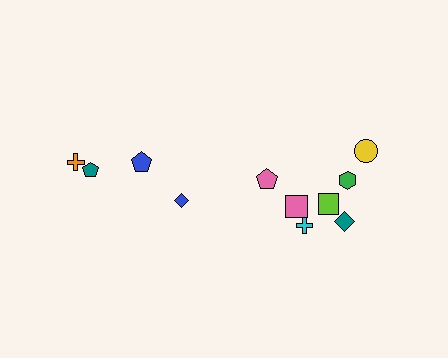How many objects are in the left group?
There are 4 objects.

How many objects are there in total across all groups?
There are 11 objects.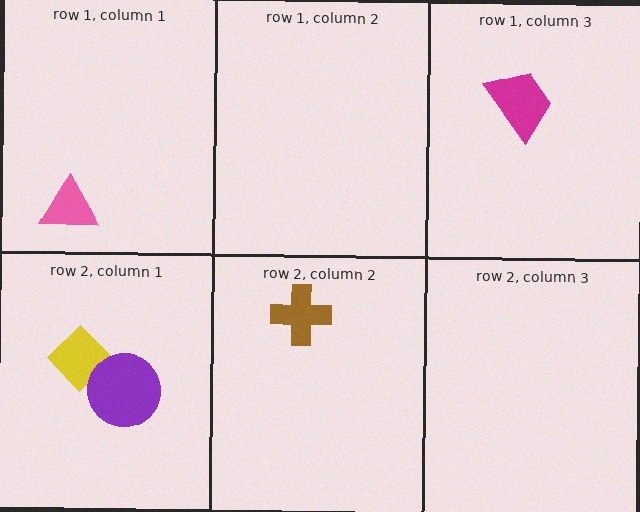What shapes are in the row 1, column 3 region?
The magenta trapezoid.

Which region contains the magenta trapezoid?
The row 1, column 3 region.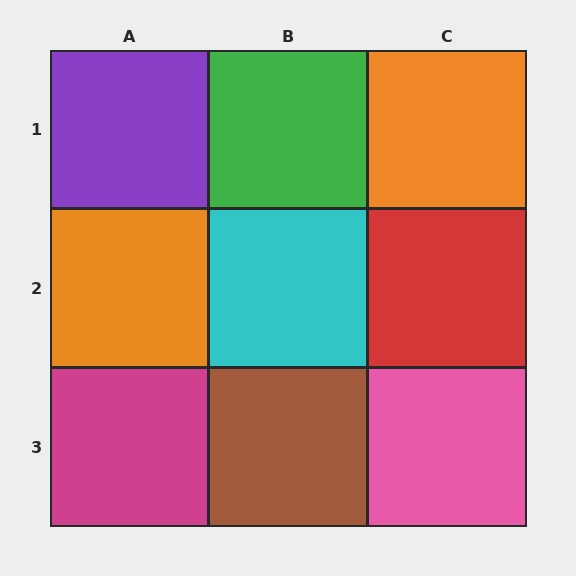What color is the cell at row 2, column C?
Red.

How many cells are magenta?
1 cell is magenta.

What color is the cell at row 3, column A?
Magenta.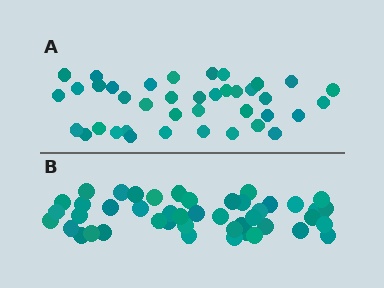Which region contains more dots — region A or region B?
Region B (the bottom region) has more dots.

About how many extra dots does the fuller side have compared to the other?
Region B has about 6 more dots than region A.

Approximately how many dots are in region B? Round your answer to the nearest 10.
About 40 dots. (The exact count is 45, which rounds to 40.)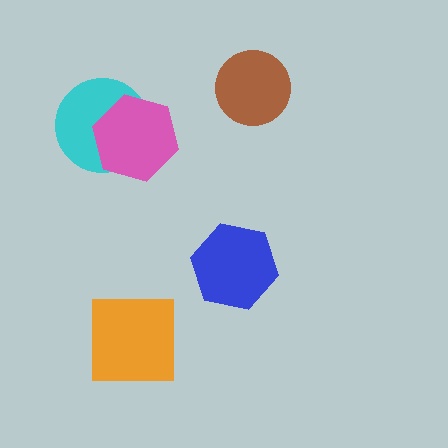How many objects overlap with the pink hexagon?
1 object overlaps with the pink hexagon.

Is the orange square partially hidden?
No, no other shape covers it.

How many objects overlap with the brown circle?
0 objects overlap with the brown circle.